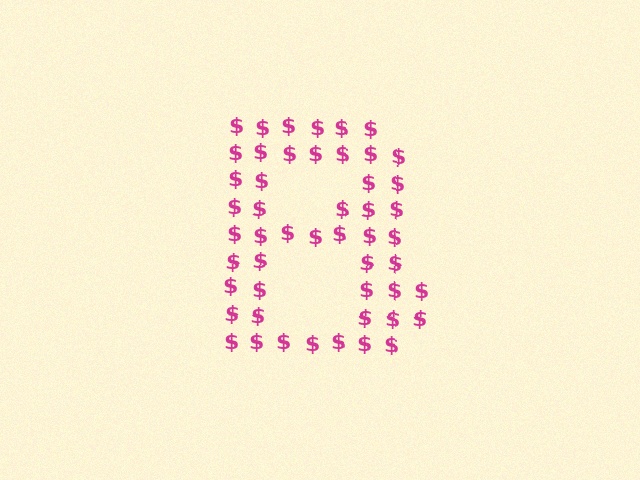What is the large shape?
The large shape is the letter B.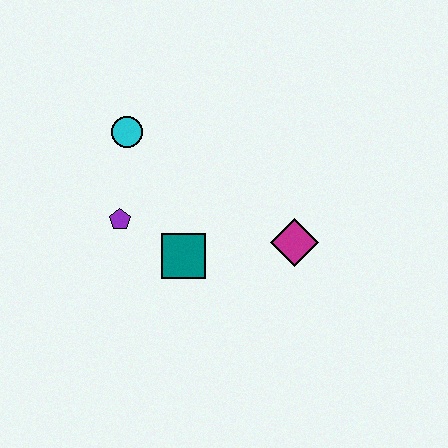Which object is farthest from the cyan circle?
The magenta diamond is farthest from the cyan circle.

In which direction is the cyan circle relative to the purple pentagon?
The cyan circle is above the purple pentagon.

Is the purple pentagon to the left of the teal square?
Yes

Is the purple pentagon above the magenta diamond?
Yes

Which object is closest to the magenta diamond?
The teal square is closest to the magenta diamond.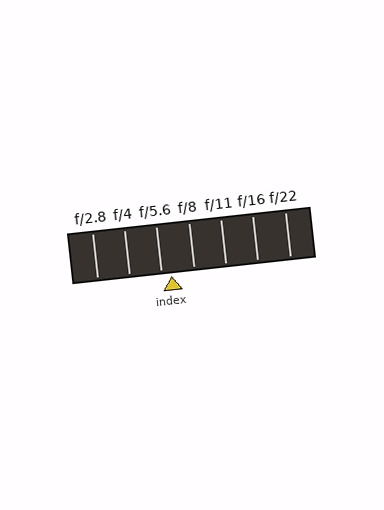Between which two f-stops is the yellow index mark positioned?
The index mark is between f/5.6 and f/8.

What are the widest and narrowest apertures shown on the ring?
The widest aperture shown is f/2.8 and the narrowest is f/22.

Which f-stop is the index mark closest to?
The index mark is closest to f/5.6.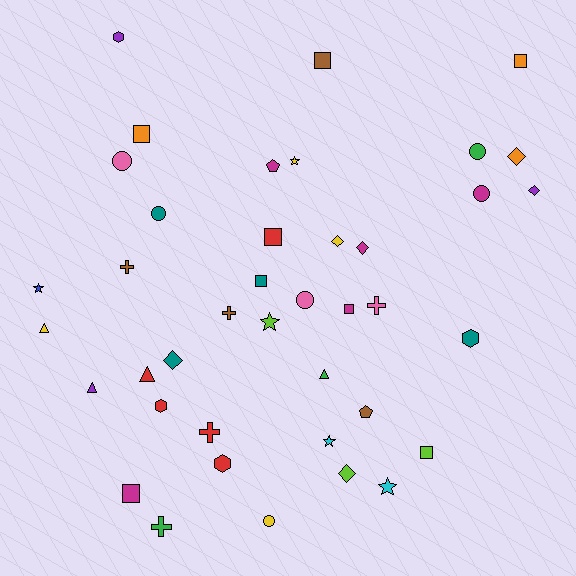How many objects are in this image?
There are 40 objects.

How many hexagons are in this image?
There are 4 hexagons.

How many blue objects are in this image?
There is 1 blue object.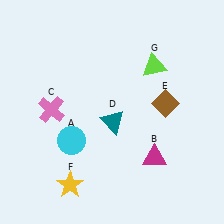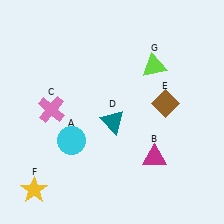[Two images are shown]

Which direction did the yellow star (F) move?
The yellow star (F) moved left.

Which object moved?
The yellow star (F) moved left.